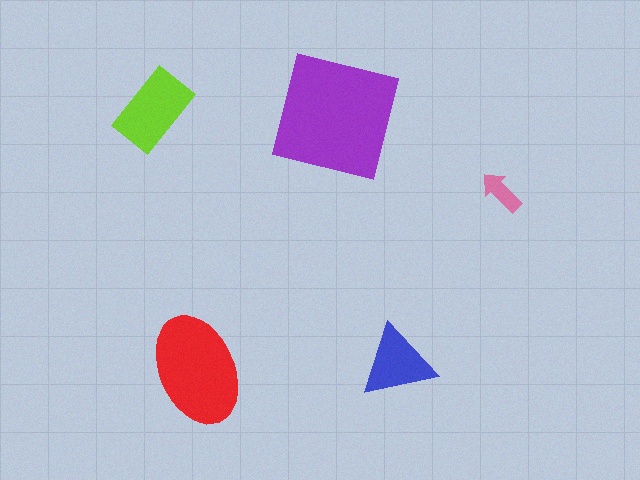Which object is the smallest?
The pink arrow.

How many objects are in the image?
There are 5 objects in the image.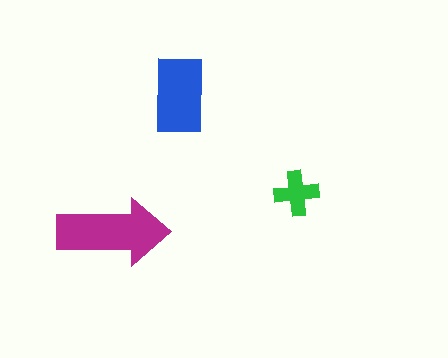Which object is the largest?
The magenta arrow.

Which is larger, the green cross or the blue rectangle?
The blue rectangle.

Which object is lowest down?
The magenta arrow is bottommost.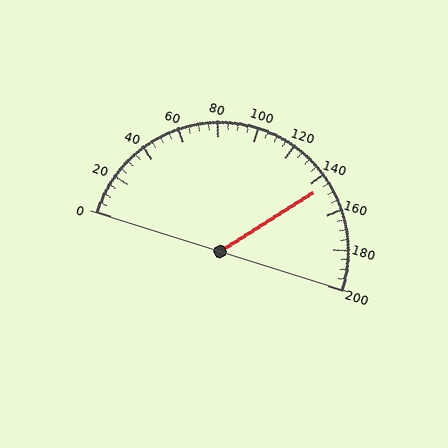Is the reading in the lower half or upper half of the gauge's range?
The reading is in the upper half of the range (0 to 200).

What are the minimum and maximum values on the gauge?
The gauge ranges from 0 to 200.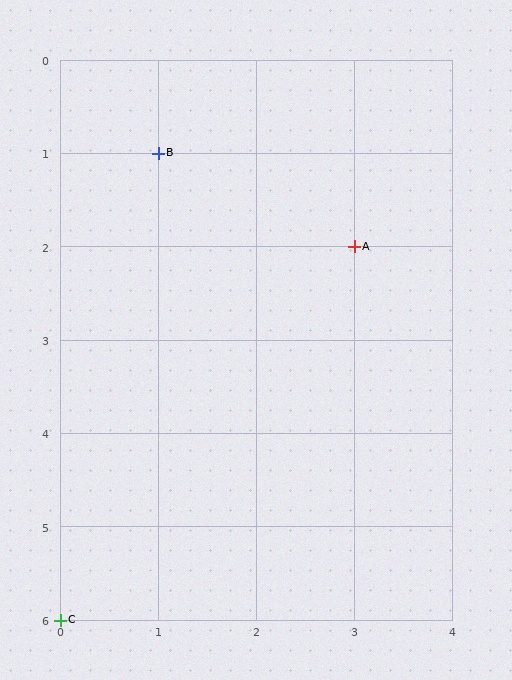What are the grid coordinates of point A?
Point A is at grid coordinates (3, 2).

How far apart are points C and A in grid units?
Points C and A are 3 columns and 4 rows apart (about 5.0 grid units diagonally).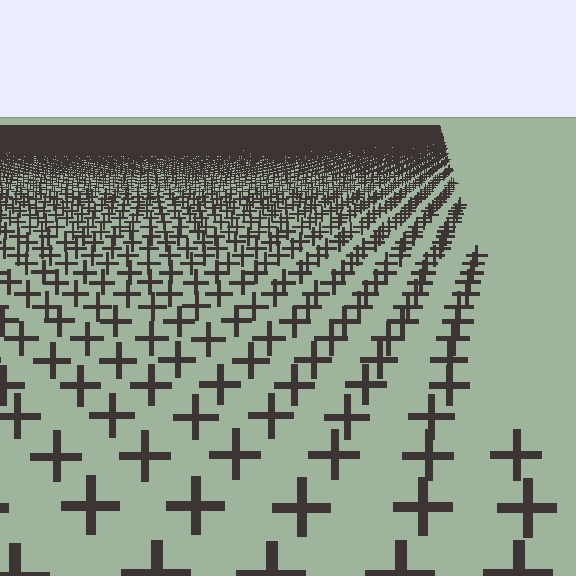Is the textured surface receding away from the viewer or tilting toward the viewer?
The surface is receding away from the viewer. Texture elements get smaller and denser toward the top.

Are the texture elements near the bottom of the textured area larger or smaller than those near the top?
Larger. Near the bottom, elements are closer to the viewer and appear at a bigger on-screen size.